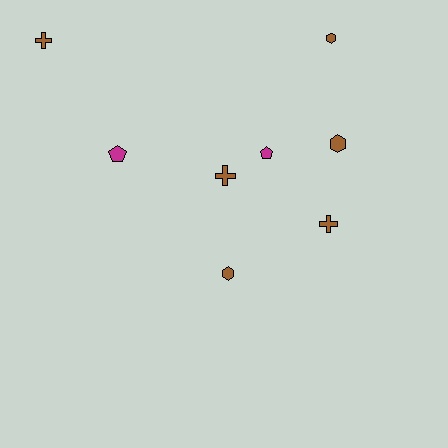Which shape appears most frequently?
Hexagon, with 3 objects.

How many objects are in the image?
There are 8 objects.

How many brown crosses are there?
There are 3 brown crosses.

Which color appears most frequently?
Brown, with 6 objects.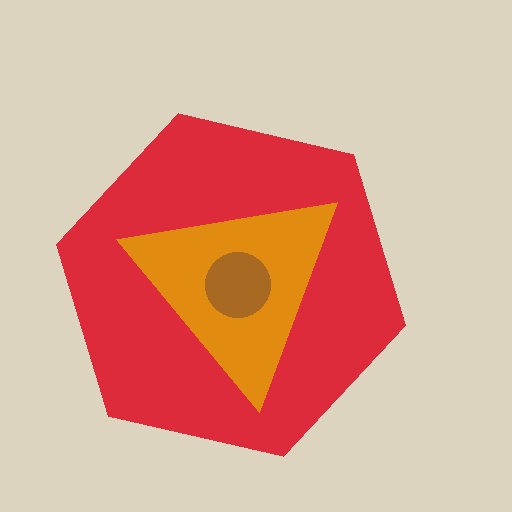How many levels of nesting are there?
3.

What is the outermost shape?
The red hexagon.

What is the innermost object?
The brown circle.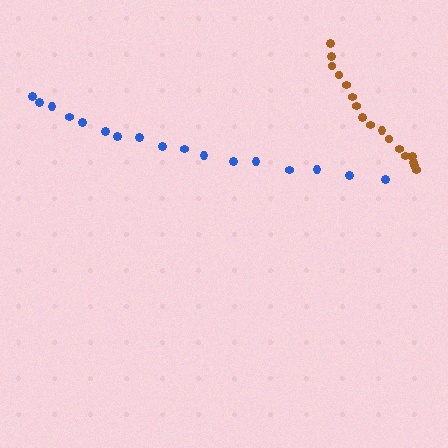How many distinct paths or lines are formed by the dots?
There are 2 distinct paths.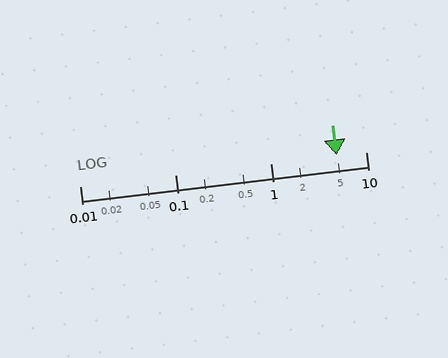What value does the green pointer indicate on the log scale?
The pointer indicates approximately 4.9.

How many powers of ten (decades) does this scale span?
The scale spans 3 decades, from 0.01 to 10.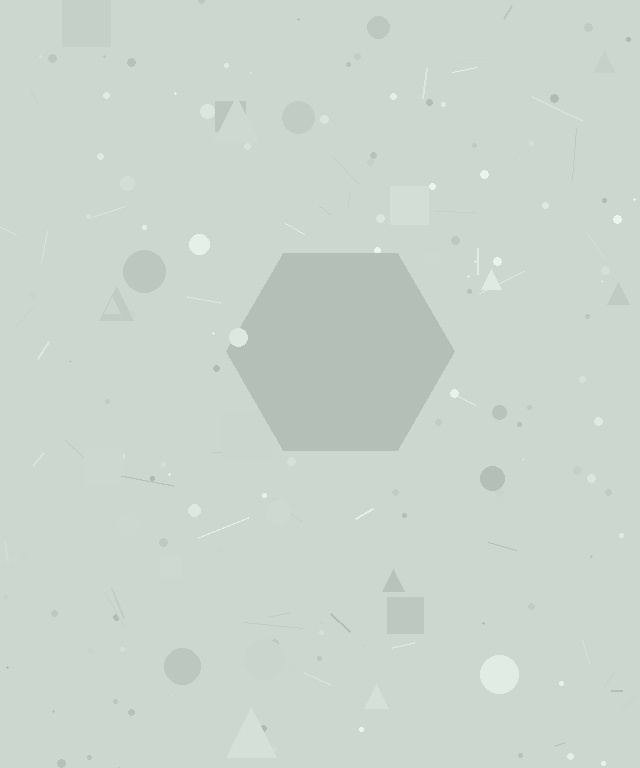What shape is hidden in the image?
A hexagon is hidden in the image.